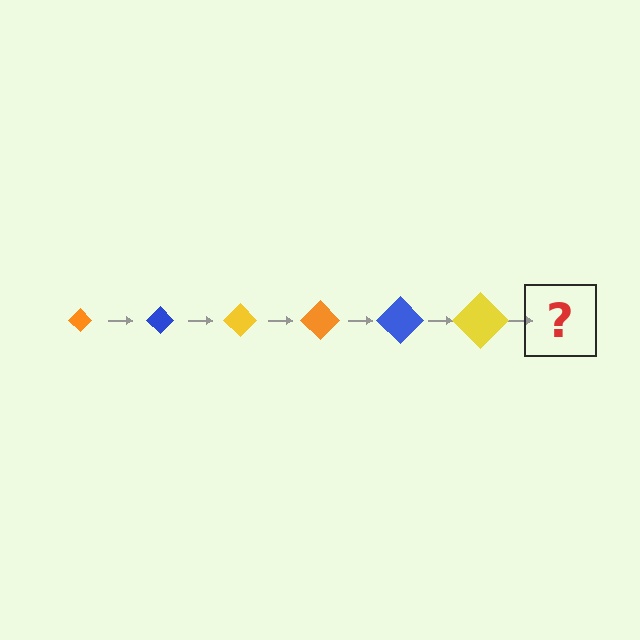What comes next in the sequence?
The next element should be an orange diamond, larger than the previous one.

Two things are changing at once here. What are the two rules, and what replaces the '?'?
The two rules are that the diamond grows larger each step and the color cycles through orange, blue, and yellow. The '?' should be an orange diamond, larger than the previous one.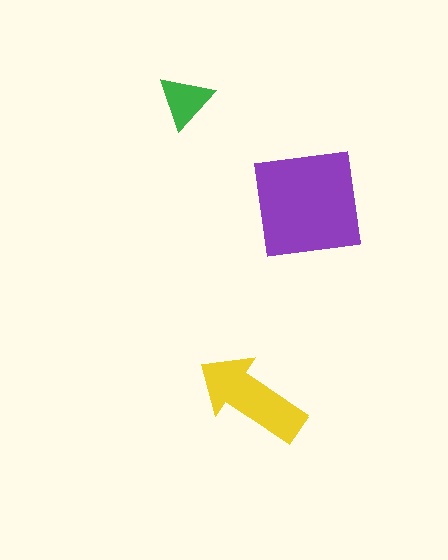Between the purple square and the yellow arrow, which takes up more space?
The purple square.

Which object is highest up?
The green triangle is topmost.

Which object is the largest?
The purple square.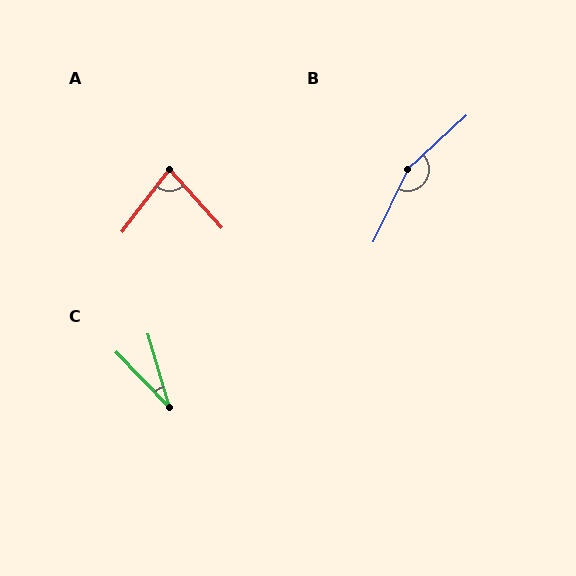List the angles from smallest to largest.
C (28°), A (79°), B (158°).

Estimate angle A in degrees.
Approximately 79 degrees.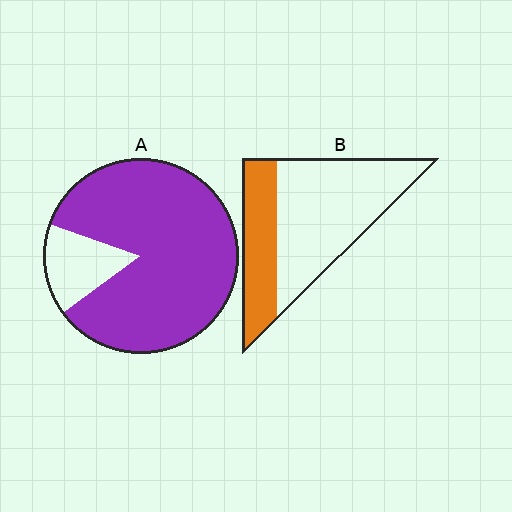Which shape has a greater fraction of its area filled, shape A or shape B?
Shape A.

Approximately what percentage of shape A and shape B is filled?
A is approximately 85% and B is approximately 30%.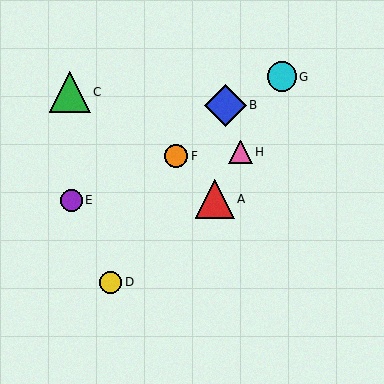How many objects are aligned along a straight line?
3 objects (A, G, H) are aligned along a straight line.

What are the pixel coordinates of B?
Object B is at (226, 105).